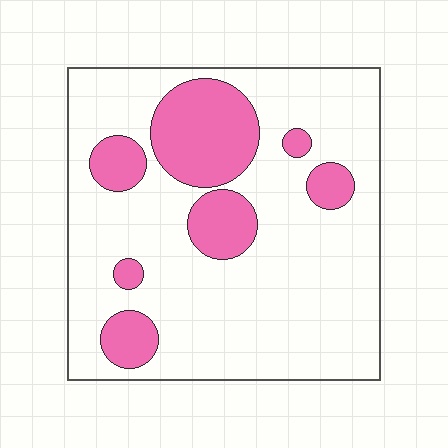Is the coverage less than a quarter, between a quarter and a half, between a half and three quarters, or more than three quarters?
Less than a quarter.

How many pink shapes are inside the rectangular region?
7.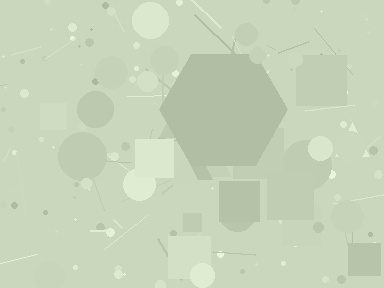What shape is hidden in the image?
A hexagon is hidden in the image.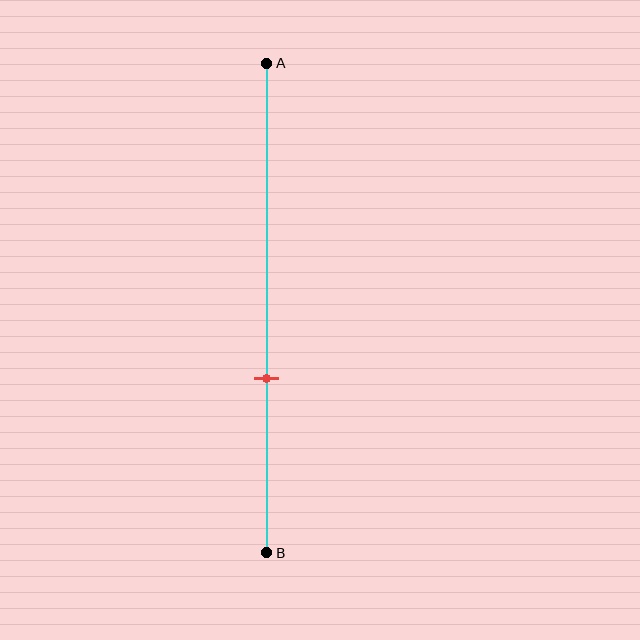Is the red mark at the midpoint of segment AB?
No, the mark is at about 65% from A, not at the 50% midpoint.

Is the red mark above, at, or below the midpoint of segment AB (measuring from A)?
The red mark is below the midpoint of segment AB.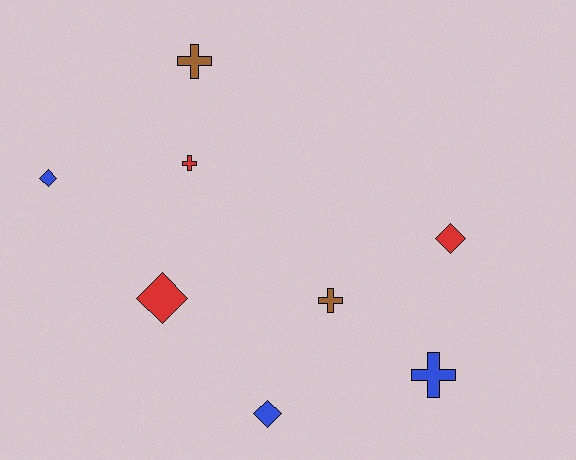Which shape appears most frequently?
Diamond, with 4 objects.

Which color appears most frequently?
Red, with 3 objects.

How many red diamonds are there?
There are 2 red diamonds.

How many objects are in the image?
There are 8 objects.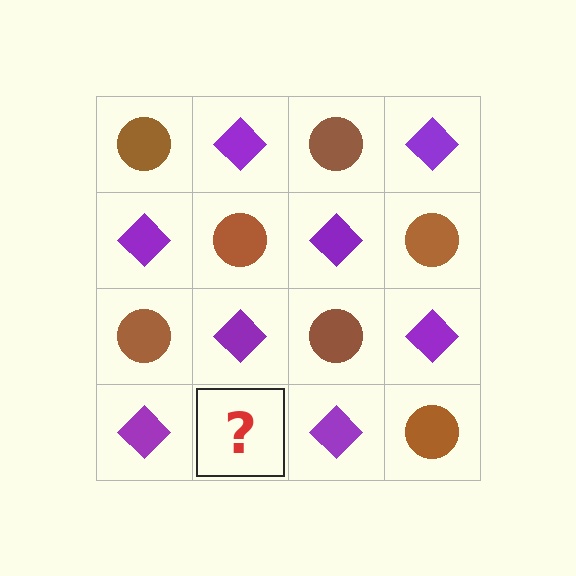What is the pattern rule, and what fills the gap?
The rule is that it alternates brown circle and purple diamond in a checkerboard pattern. The gap should be filled with a brown circle.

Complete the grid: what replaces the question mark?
The question mark should be replaced with a brown circle.